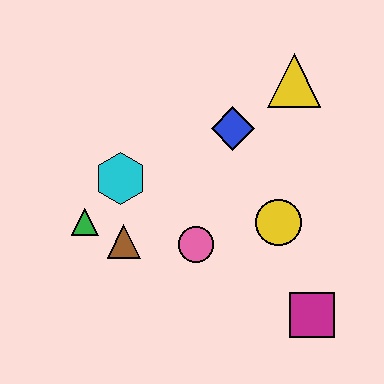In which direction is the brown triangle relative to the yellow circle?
The brown triangle is to the left of the yellow circle.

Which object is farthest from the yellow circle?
The green triangle is farthest from the yellow circle.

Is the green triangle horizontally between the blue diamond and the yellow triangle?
No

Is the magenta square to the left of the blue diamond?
No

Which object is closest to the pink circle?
The brown triangle is closest to the pink circle.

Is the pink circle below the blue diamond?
Yes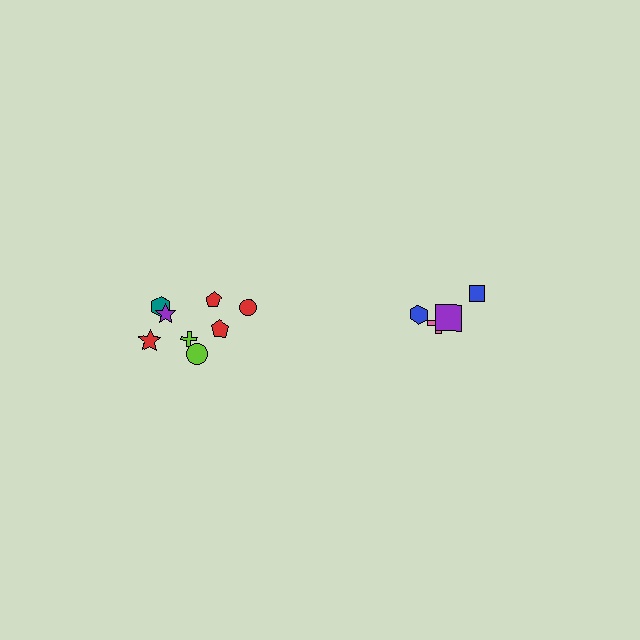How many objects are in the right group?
There are 4 objects.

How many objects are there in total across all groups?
There are 12 objects.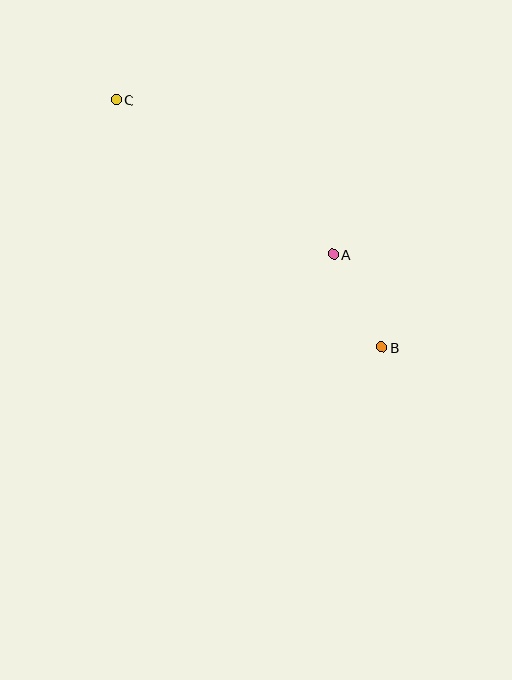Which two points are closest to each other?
Points A and B are closest to each other.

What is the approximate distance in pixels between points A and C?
The distance between A and C is approximately 266 pixels.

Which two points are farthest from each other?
Points B and C are farthest from each other.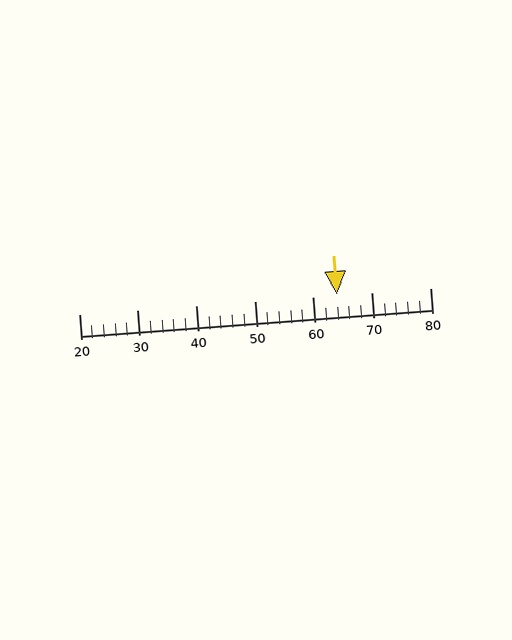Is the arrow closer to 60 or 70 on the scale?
The arrow is closer to 60.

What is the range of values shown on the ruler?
The ruler shows values from 20 to 80.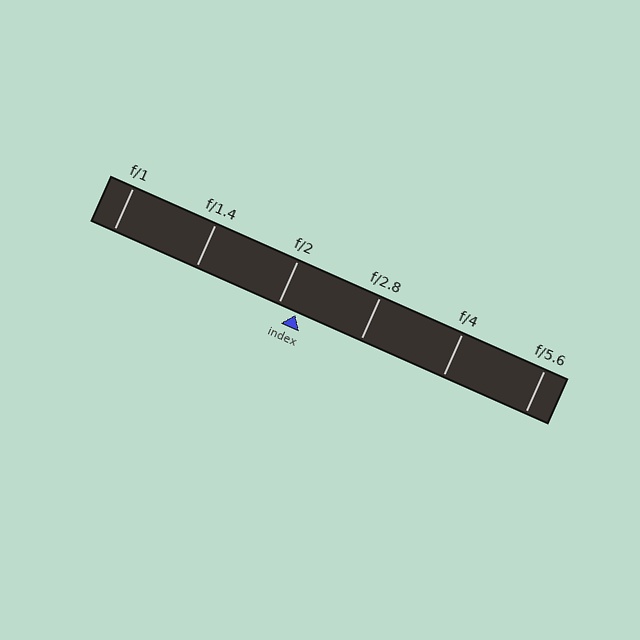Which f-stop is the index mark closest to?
The index mark is closest to f/2.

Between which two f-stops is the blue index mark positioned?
The index mark is between f/2 and f/2.8.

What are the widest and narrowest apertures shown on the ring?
The widest aperture shown is f/1 and the narrowest is f/5.6.